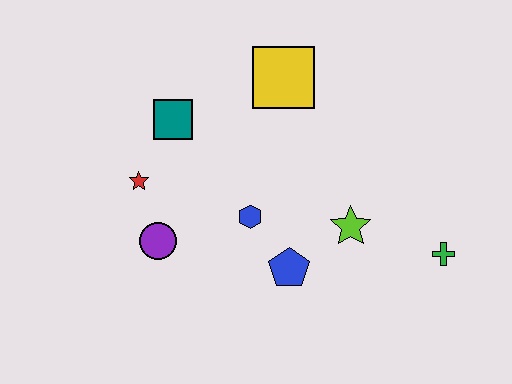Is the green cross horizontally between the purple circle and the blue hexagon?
No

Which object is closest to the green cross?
The lime star is closest to the green cross.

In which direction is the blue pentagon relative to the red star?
The blue pentagon is to the right of the red star.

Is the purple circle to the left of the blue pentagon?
Yes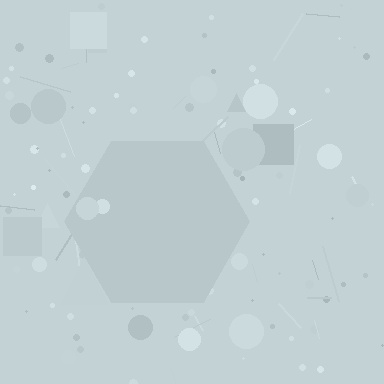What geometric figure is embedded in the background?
A hexagon is embedded in the background.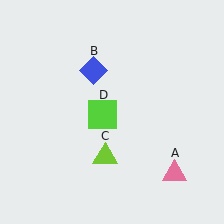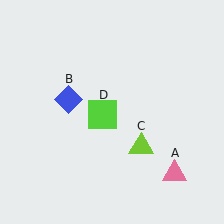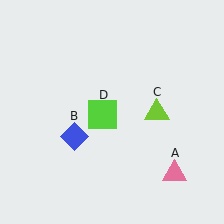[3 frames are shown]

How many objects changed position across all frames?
2 objects changed position: blue diamond (object B), lime triangle (object C).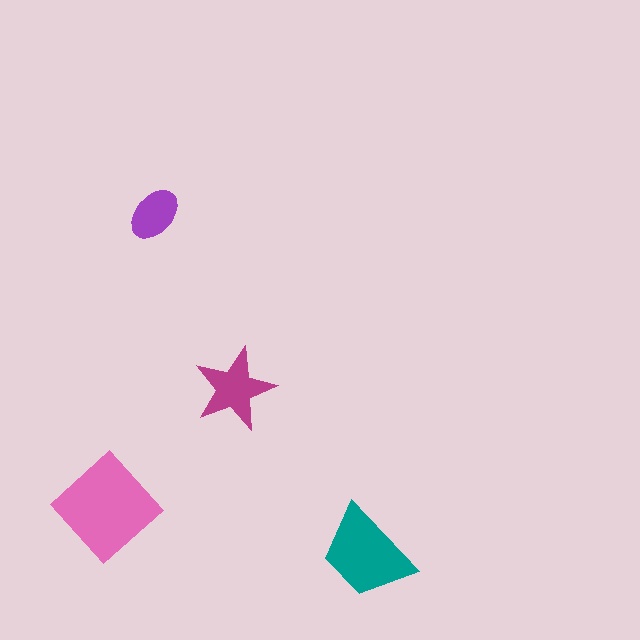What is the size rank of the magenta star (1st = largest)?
3rd.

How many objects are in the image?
There are 4 objects in the image.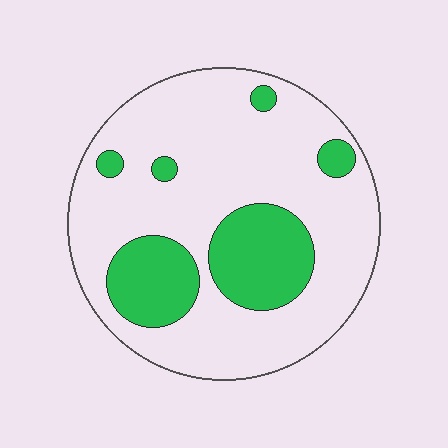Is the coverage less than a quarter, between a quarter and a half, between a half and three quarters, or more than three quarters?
Less than a quarter.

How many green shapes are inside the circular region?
6.